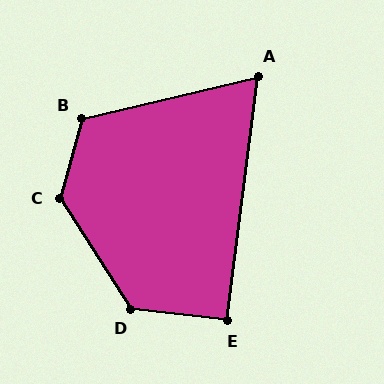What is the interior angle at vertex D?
Approximately 129 degrees (obtuse).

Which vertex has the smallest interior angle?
A, at approximately 69 degrees.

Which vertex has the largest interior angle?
C, at approximately 132 degrees.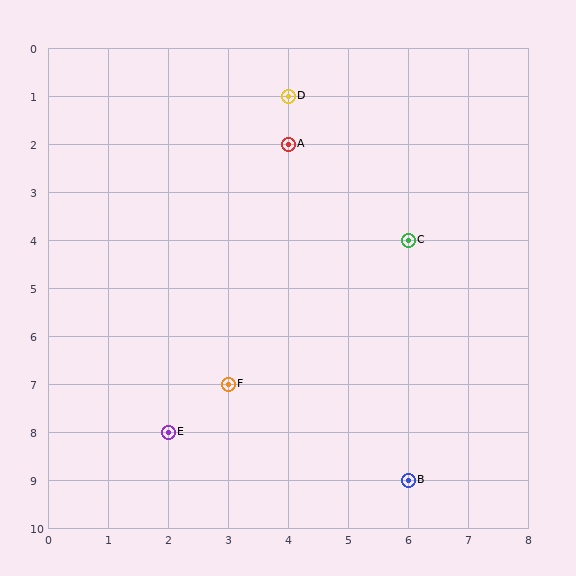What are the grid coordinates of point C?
Point C is at grid coordinates (6, 4).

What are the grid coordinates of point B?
Point B is at grid coordinates (6, 9).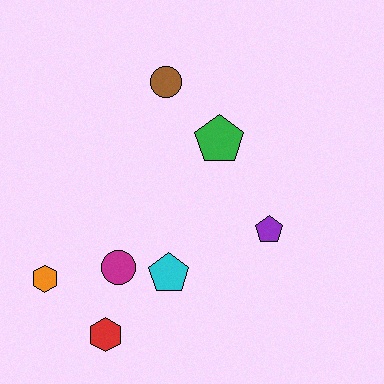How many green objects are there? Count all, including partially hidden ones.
There is 1 green object.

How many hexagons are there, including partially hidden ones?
There are 2 hexagons.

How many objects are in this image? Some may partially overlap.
There are 7 objects.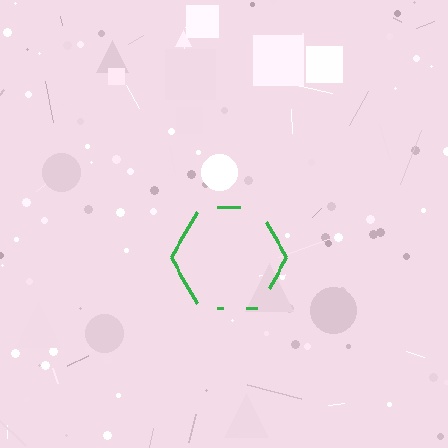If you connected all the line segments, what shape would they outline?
They would outline a hexagon.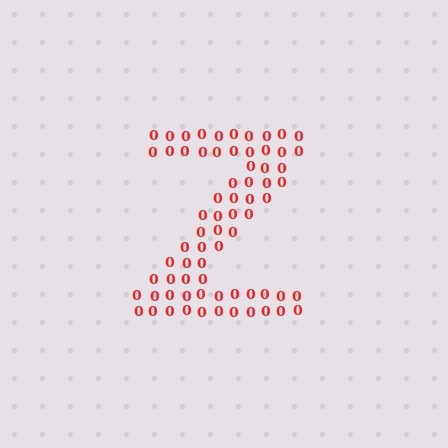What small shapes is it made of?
It is made of small digit 0's.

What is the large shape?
The large shape is the letter Z.